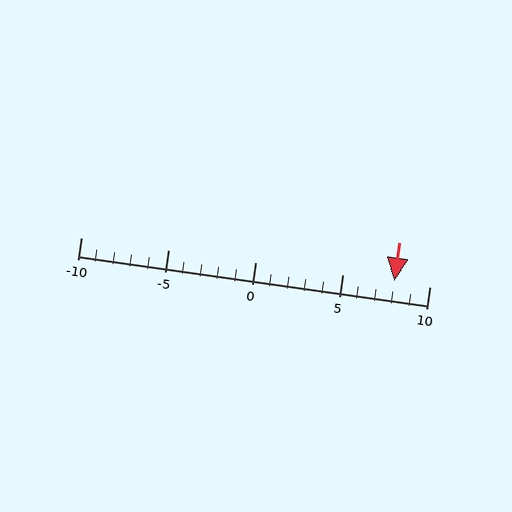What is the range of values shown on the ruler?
The ruler shows values from -10 to 10.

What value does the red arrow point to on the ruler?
The red arrow points to approximately 8.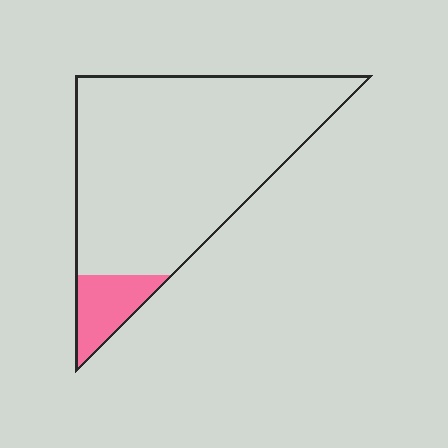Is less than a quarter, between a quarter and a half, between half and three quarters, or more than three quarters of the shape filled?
Less than a quarter.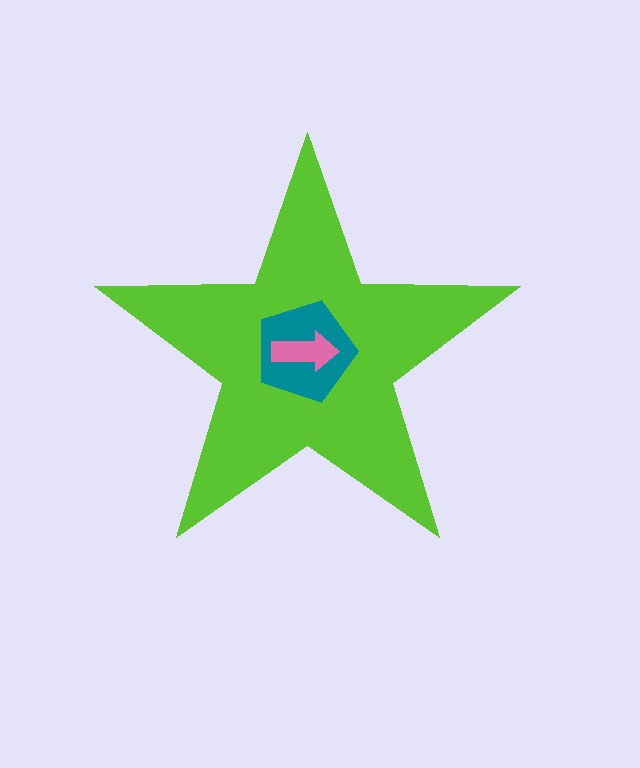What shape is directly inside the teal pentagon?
The pink arrow.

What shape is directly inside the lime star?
The teal pentagon.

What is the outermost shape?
The lime star.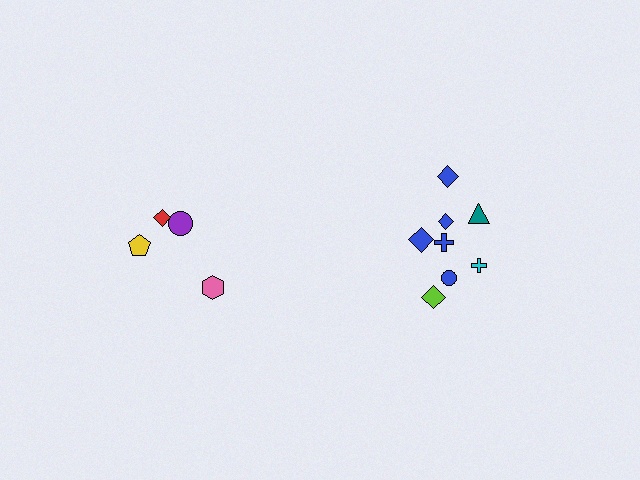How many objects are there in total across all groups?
There are 12 objects.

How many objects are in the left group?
There are 4 objects.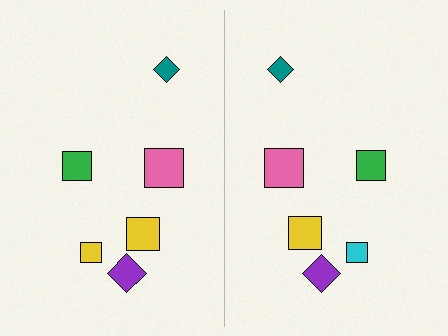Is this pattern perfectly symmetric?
No, the pattern is not perfectly symmetric. The cyan square on the right side breaks the symmetry — its mirror counterpart is yellow.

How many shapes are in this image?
There are 12 shapes in this image.